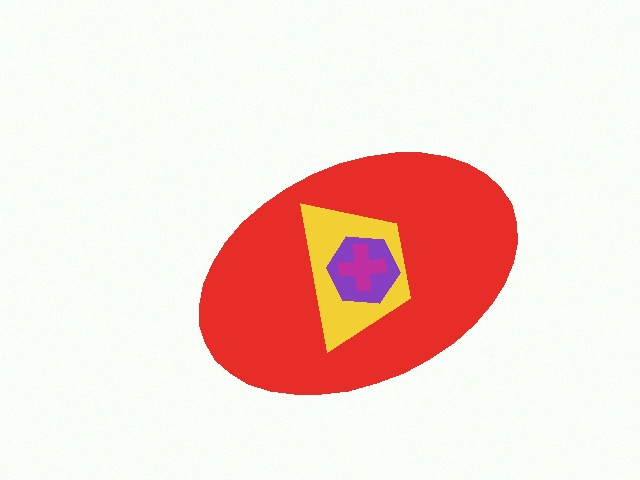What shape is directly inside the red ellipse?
The yellow trapezoid.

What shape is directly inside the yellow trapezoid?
The purple hexagon.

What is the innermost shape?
The magenta cross.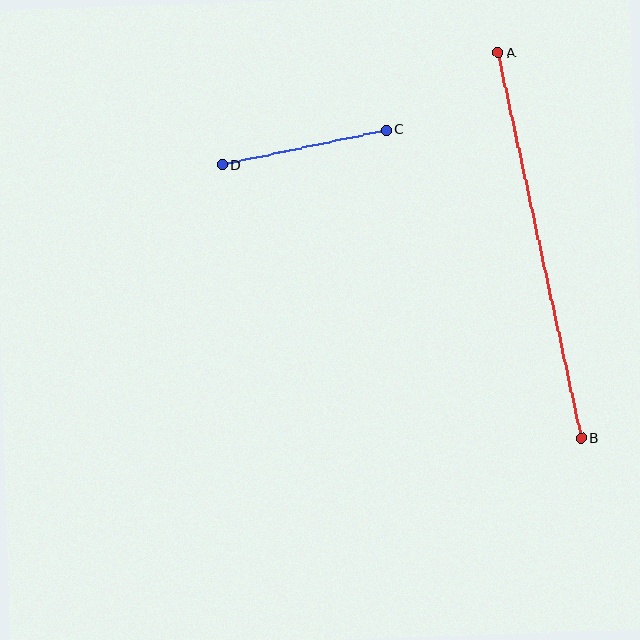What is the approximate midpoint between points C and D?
The midpoint is at approximately (304, 147) pixels.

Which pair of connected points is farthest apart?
Points A and B are farthest apart.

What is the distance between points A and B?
The distance is approximately 394 pixels.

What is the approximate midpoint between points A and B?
The midpoint is at approximately (540, 246) pixels.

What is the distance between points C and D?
The distance is approximately 168 pixels.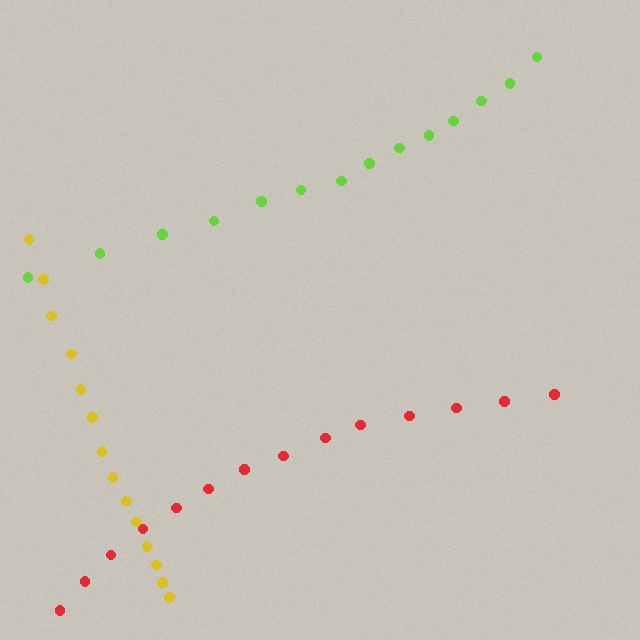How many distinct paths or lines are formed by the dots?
There are 3 distinct paths.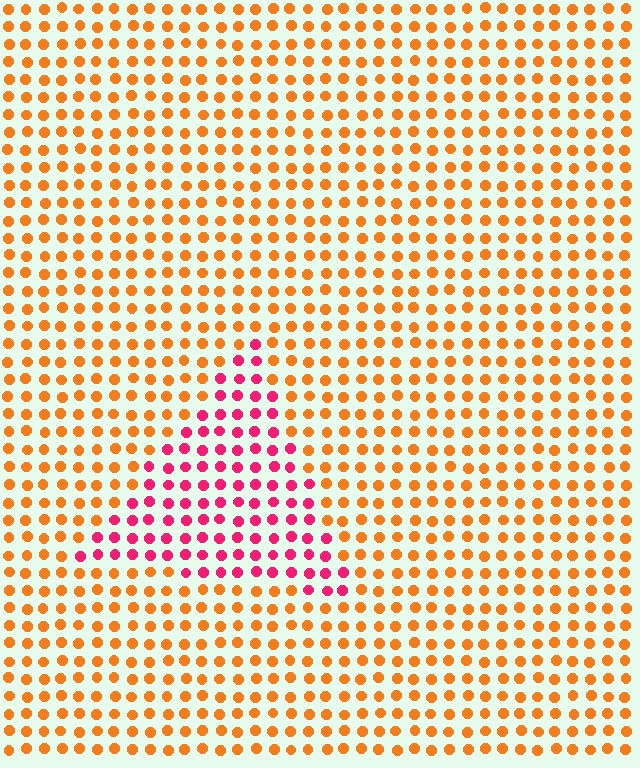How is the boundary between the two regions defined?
The boundary is defined purely by a slight shift in hue (about 52 degrees). Spacing, size, and orientation are identical on both sides.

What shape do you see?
I see a triangle.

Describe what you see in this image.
The image is filled with small orange elements in a uniform arrangement. A triangle-shaped region is visible where the elements are tinted to a slightly different hue, forming a subtle color boundary.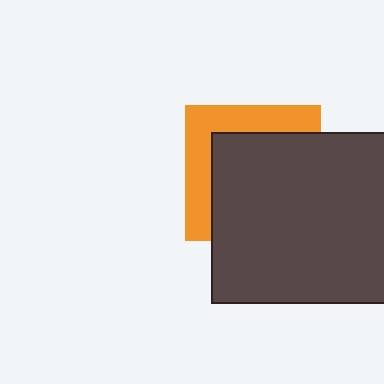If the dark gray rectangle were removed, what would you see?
You would see the complete orange square.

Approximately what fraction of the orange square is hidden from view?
Roughly 65% of the orange square is hidden behind the dark gray rectangle.